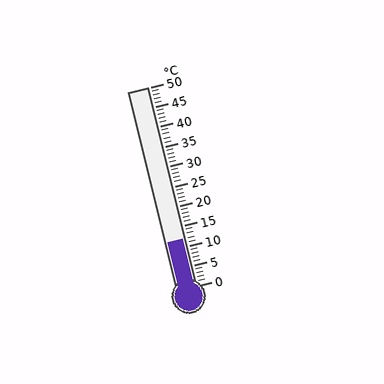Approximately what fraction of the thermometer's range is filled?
The thermometer is filled to approximately 25% of its range.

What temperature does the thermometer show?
The thermometer shows approximately 12°C.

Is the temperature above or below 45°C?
The temperature is below 45°C.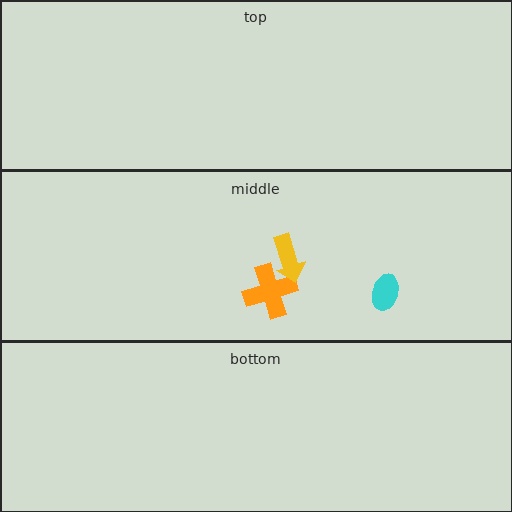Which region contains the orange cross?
The middle region.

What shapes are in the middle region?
The orange cross, the yellow arrow, the cyan ellipse.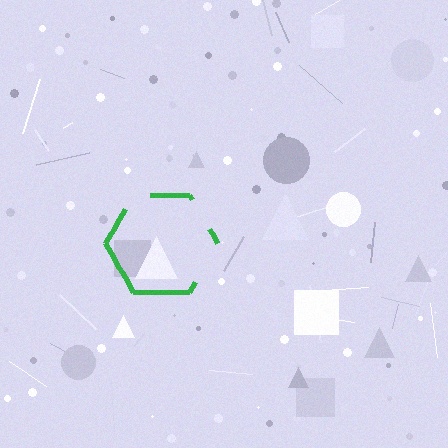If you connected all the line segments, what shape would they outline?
They would outline a hexagon.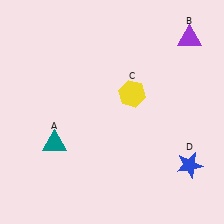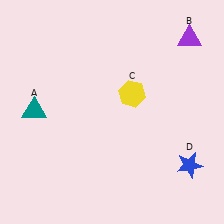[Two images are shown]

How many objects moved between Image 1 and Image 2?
1 object moved between the two images.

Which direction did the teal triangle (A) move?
The teal triangle (A) moved up.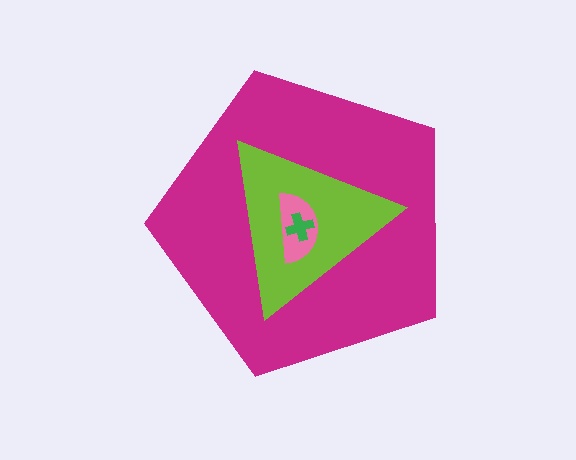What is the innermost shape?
The green cross.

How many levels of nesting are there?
4.